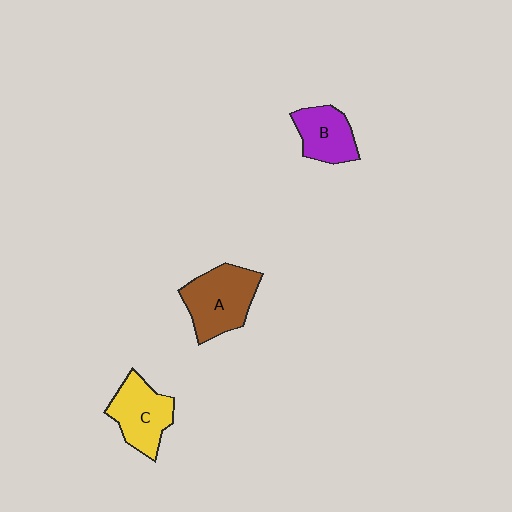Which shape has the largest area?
Shape A (brown).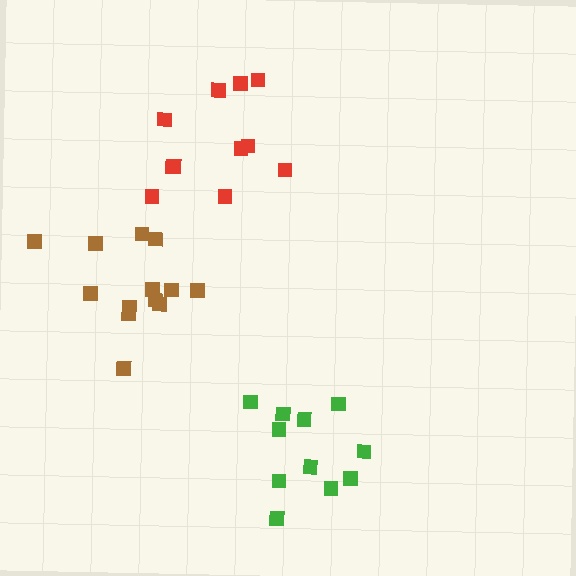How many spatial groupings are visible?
There are 3 spatial groupings.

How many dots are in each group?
Group 1: 13 dots, Group 2: 11 dots, Group 3: 11 dots (35 total).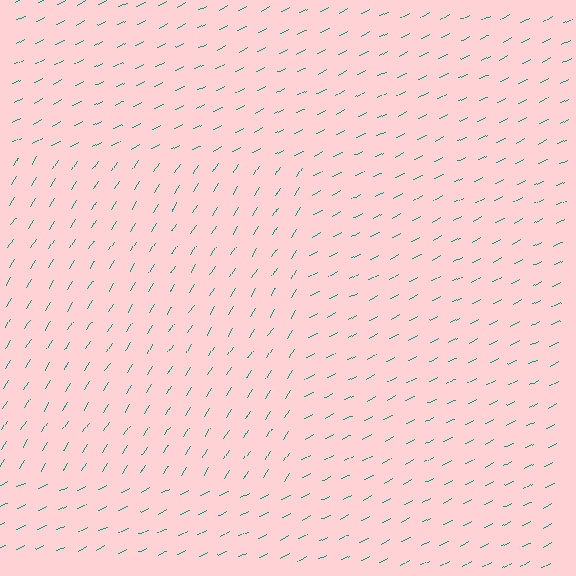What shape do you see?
I see a rectangle.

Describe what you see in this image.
The image is filled with small teal line segments. A rectangle region in the image has lines oriented differently from the surrounding lines, creating a visible texture boundary.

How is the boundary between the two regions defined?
The boundary is defined purely by a change in line orientation (approximately 31 degrees difference). All lines are the same color and thickness.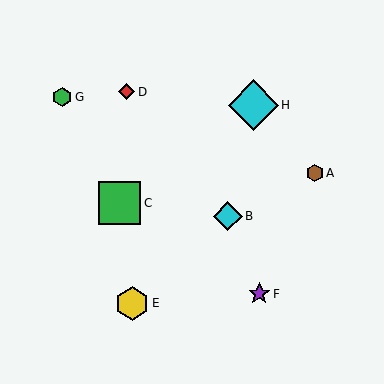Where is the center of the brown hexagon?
The center of the brown hexagon is at (315, 173).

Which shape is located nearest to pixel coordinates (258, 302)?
The purple star (labeled F) at (259, 294) is nearest to that location.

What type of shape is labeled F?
Shape F is a purple star.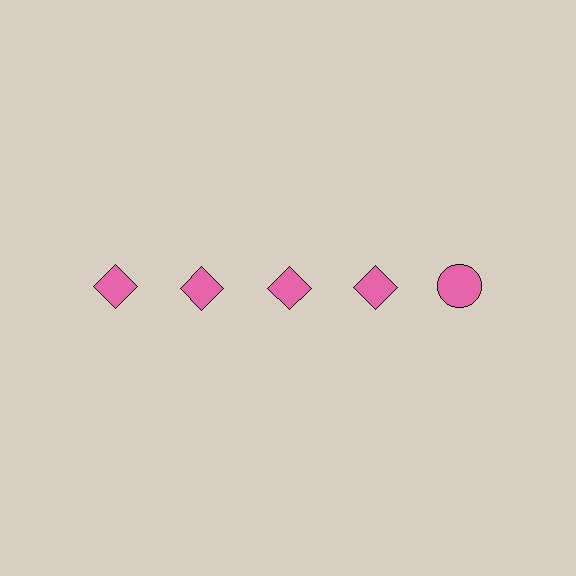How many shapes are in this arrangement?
There are 5 shapes arranged in a grid pattern.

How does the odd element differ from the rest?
It has a different shape: circle instead of diamond.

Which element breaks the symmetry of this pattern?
The pink circle in the top row, rightmost column breaks the symmetry. All other shapes are pink diamonds.